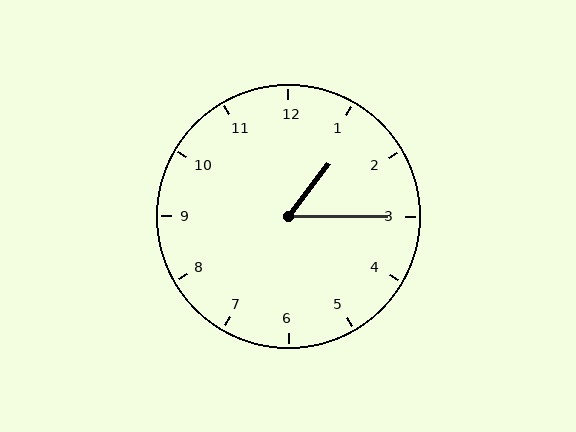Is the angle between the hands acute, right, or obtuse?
It is acute.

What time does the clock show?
1:15.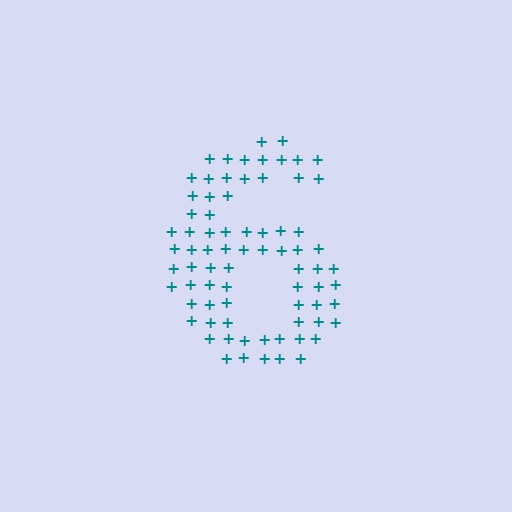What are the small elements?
The small elements are plus signs.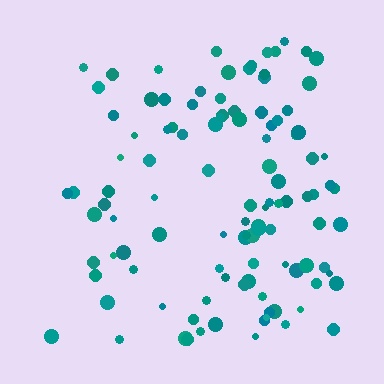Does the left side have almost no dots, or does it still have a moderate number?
Still a moderate number, just noticeably fewer than the right.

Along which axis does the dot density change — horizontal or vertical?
Horizontal.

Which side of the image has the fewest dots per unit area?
The left.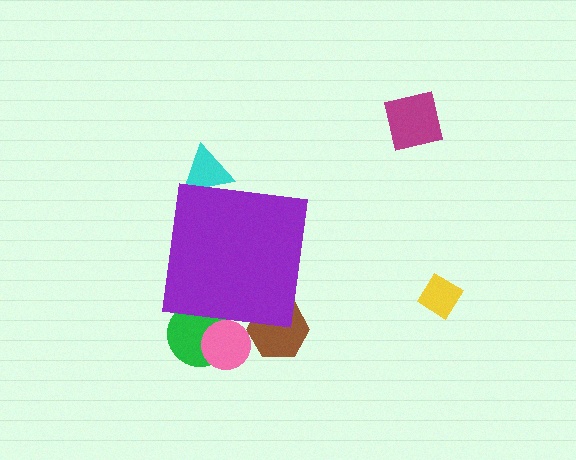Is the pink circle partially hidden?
Yes, the pink circle is partially hidden behind the purple square.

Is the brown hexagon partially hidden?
Yes, the brown hexagon is partially hidden behind the purple square.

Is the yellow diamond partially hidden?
No, the yellow diamond is fully visible.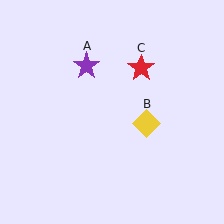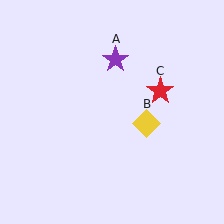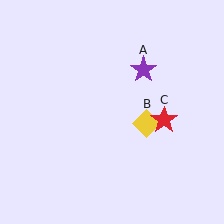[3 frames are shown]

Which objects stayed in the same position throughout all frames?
Yellow diamond (object B) remained stationary.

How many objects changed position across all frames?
2 objects changed position: purple star (object A), red star (object C).